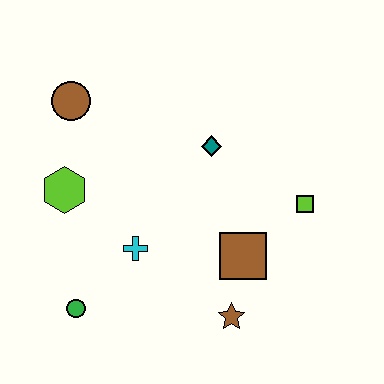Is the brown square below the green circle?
No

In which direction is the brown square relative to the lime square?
The brown square is to the left of the lime square.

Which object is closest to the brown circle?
The lime hexagon is closest to the brown circle.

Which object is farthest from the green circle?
The lime square is farthest from the green circle.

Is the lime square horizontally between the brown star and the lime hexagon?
No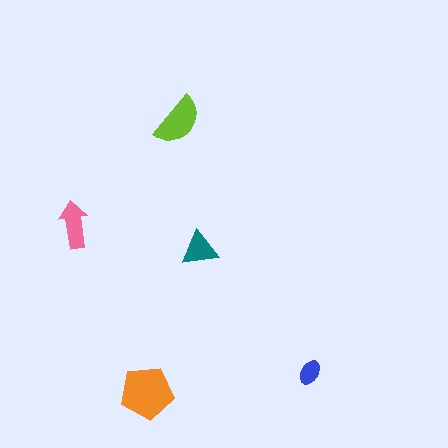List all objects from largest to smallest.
The orange pentagon, the lime semicircle, the pink arrow, the teal triangle, the blue ellipse.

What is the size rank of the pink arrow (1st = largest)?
3rd.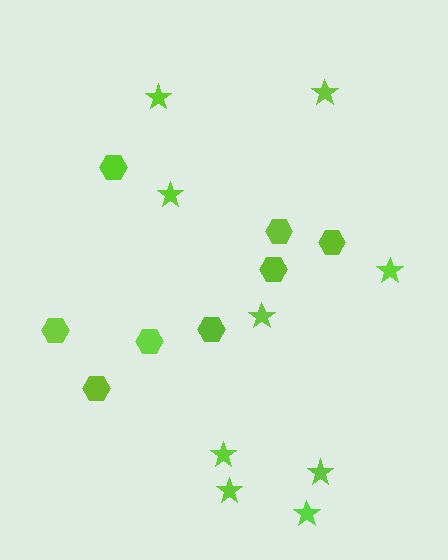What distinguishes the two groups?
There are 2 groups: one group of stars (9) and one group of hexagons (8).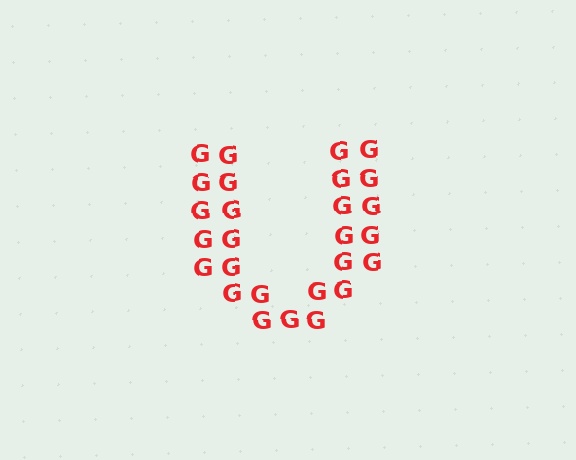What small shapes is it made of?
It is made of small letter G's.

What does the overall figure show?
The overall figure shows the letter U.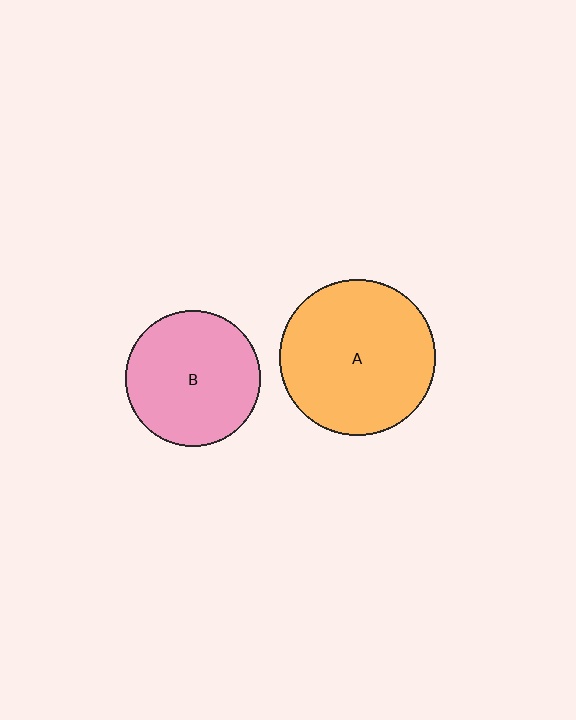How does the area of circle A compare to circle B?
Approximately 1.3 times.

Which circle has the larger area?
Circle A (orange).